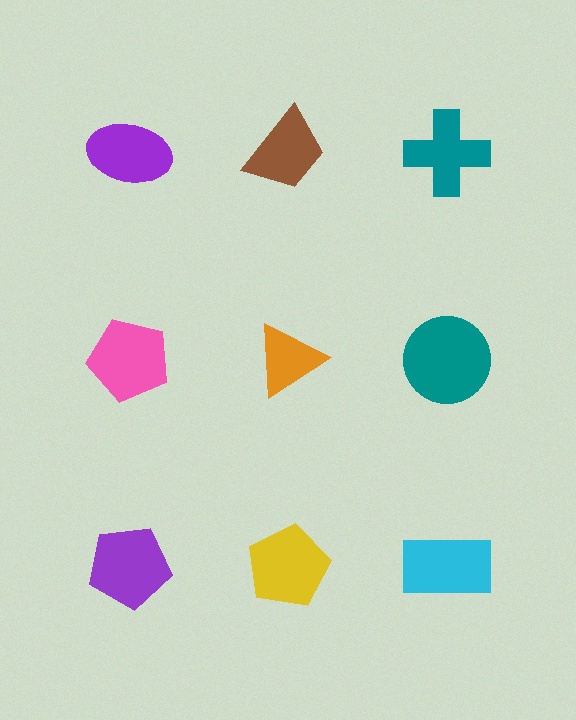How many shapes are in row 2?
3 shapes.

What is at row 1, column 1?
A purple ellipse.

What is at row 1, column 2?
A brown trapezoid.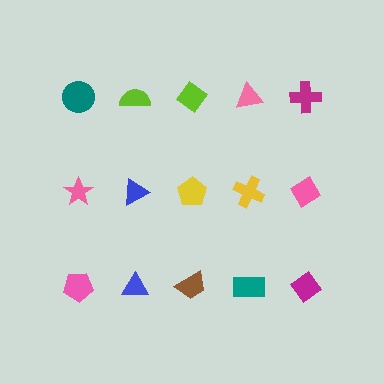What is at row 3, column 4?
A teal rectangle.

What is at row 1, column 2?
A lime semicircle.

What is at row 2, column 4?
A yellow cross.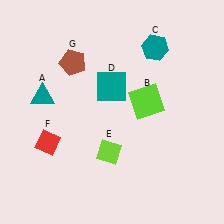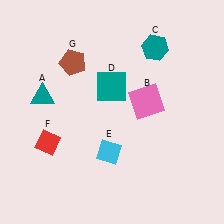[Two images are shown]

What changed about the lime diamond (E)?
In Image 1, E is lime. In Image 2, it changed to cyan.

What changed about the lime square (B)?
In Image 1, B is lime. In Image 2, it changed to pink.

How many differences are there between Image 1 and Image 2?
There are 2 differences between the two images.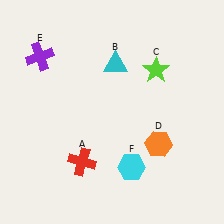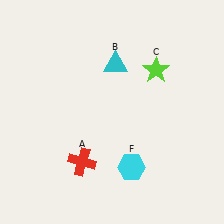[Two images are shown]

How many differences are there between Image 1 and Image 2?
There are 2 differences between the two images.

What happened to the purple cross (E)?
The purple cross (E) was removed in Image 2. It was in the top-left area of Image 1.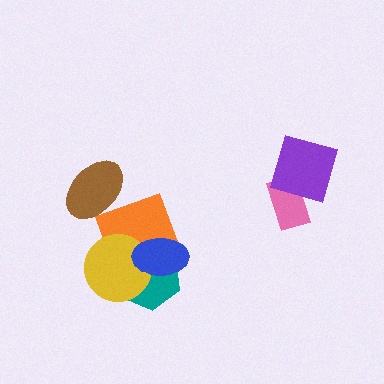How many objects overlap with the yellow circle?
3 objects overlap with the yellow circle.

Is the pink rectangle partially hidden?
Yes, it is partially covered by another shape.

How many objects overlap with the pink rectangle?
1 object overlaps with the pink rectangle.